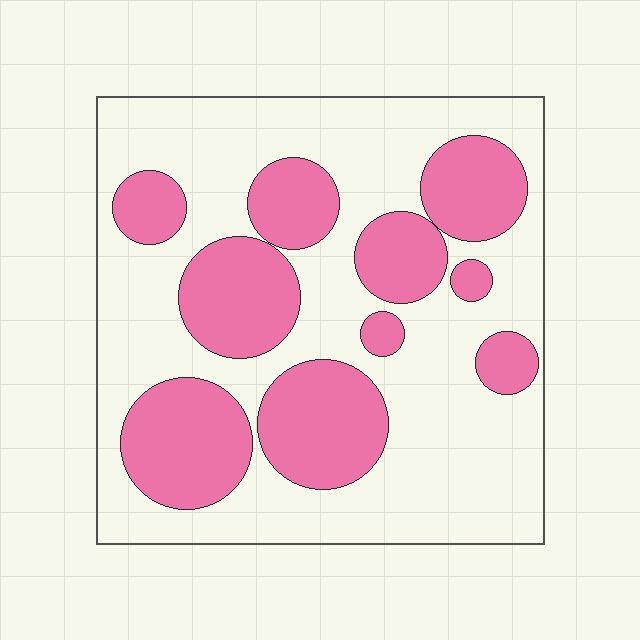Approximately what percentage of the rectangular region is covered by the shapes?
Approximately 35%.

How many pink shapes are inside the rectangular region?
10.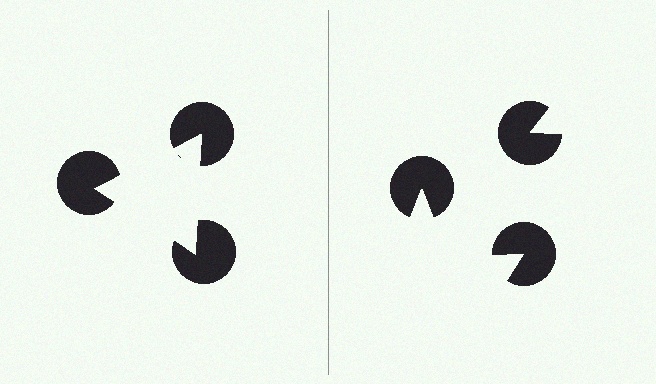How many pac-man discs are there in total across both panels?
6 — 3 on each side.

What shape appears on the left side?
An illusory triangle.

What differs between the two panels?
The pac-man discs are positioned identically on both sides; only the wedge orientations differ. On the left they align to a triangle; on the right they are misaligned.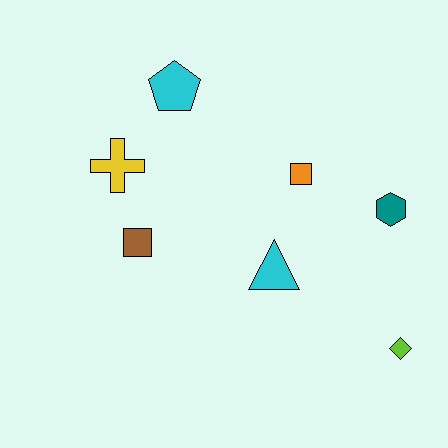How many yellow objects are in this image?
There is 1 yellow object.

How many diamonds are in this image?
There is 1 diamond.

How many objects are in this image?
There are 7 objects.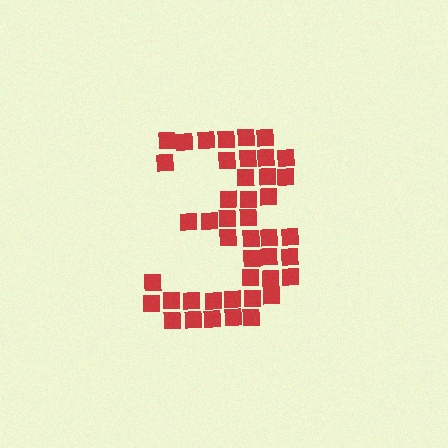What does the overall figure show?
The overall figure shows the digit 3.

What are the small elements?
The small elements are squares.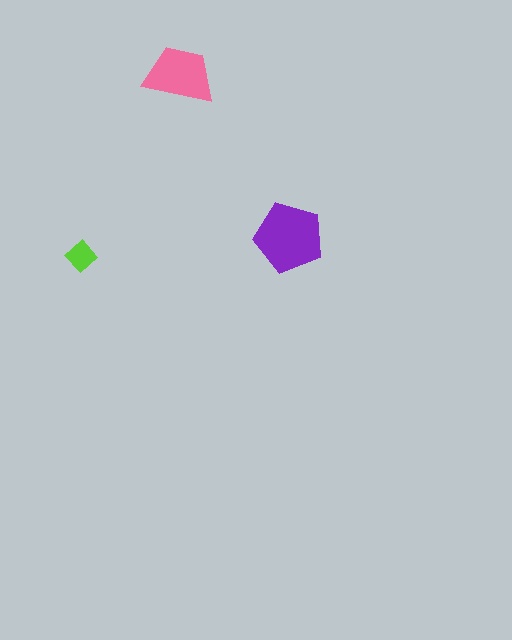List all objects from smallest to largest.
The lime diamond, the pink trapezoid, the purple pentagon.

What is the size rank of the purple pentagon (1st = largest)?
1st.